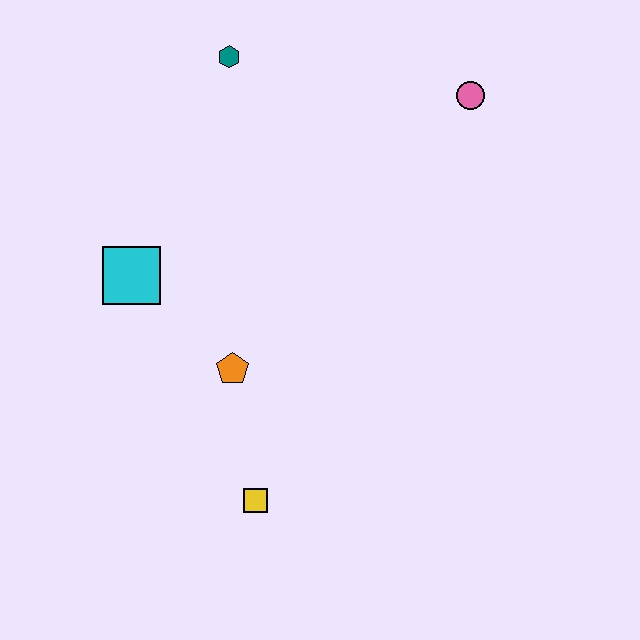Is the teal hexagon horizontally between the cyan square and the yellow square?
Yes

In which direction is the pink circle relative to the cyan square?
The pink circle is to the right of the cyan square.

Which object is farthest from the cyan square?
The pink circle is farthest from the cyan square.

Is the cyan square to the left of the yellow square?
Yes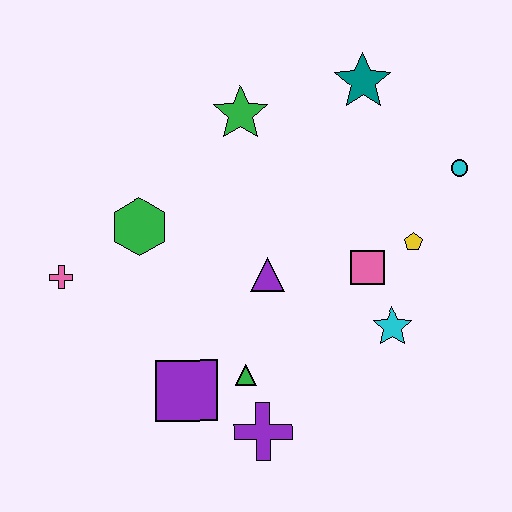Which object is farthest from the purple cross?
The teal star is farthest from the purple cross.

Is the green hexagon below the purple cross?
No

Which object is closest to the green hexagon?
The pink cross is closest to the green hexagon.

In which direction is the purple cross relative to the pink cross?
The purple cross is to the right of the pink cross.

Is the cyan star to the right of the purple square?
Yes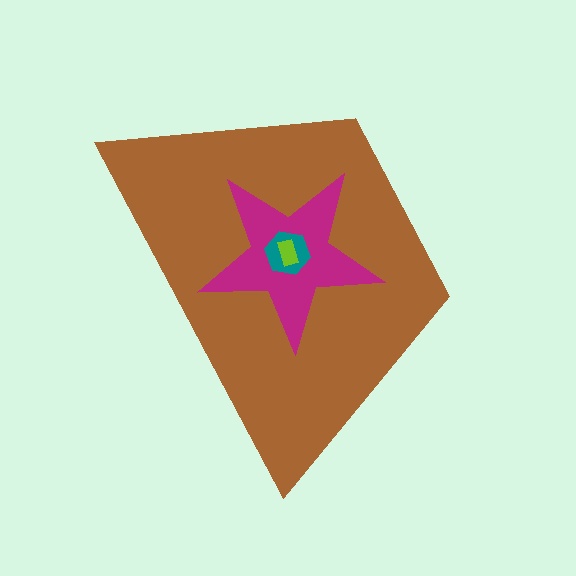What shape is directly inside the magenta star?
The teal hexagon.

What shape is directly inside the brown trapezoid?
The magenta star.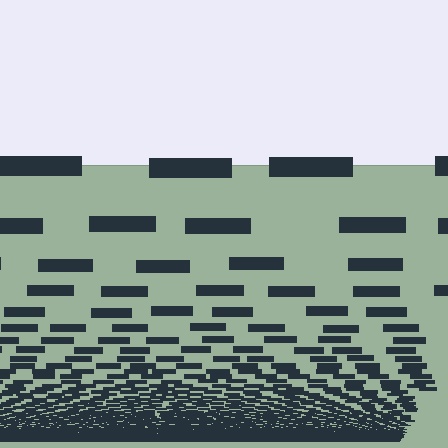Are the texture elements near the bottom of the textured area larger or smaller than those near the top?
Smaller. The gradient is inverted — elements near the bottom are smaller and denser.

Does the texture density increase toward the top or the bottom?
Density increases toward the bottom.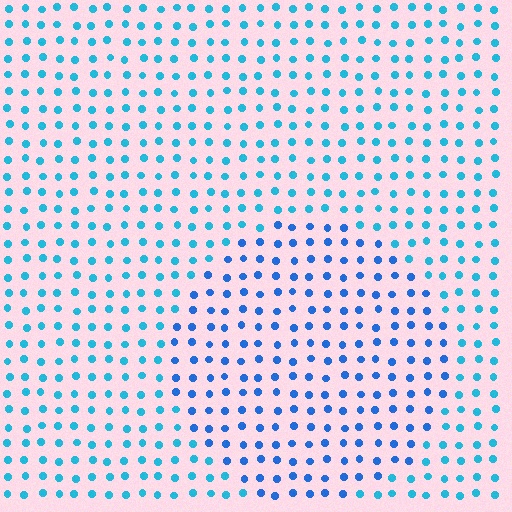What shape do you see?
I see a circle.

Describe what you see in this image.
The image is filled with small cyan elements in a uniform arrangement. A circle-shaped region is visible where the elements are tinted to a slightly different hue, forming a subtle color boundary.